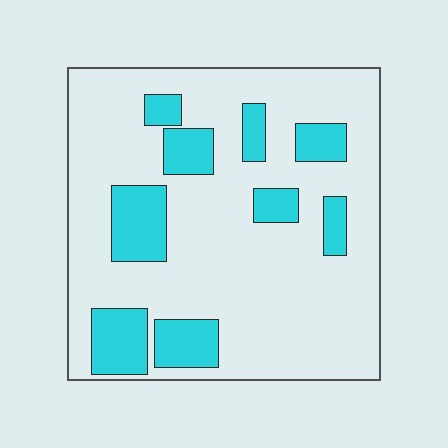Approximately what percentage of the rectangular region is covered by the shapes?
Approximately 20%.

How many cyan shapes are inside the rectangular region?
9.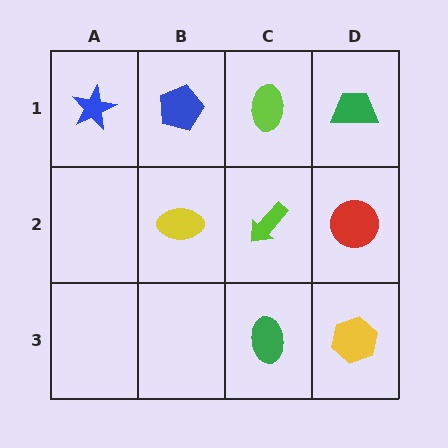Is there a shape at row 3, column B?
No, that cell is empty.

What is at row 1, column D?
A green trapezoid.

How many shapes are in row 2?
3 shapes.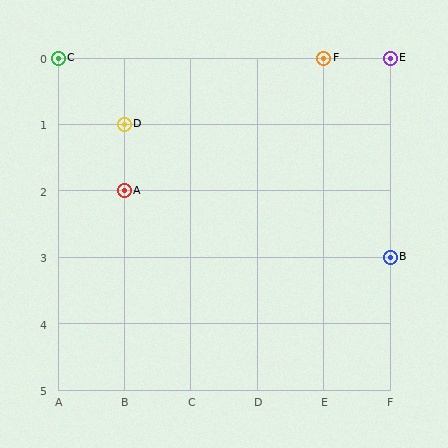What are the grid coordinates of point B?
Point B is at grid coordinates (F, 3).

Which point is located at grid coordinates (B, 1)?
Point D is at (B, 1).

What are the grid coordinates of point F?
Point F is at grid coordinates (E, 0).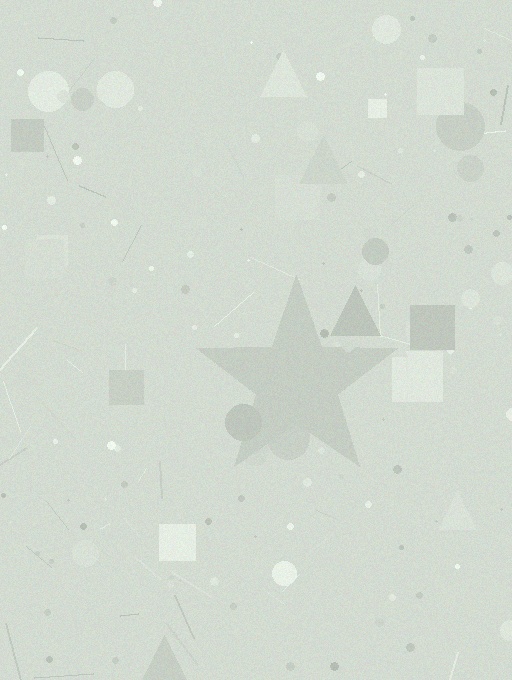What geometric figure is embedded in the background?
A star is embedded in the background.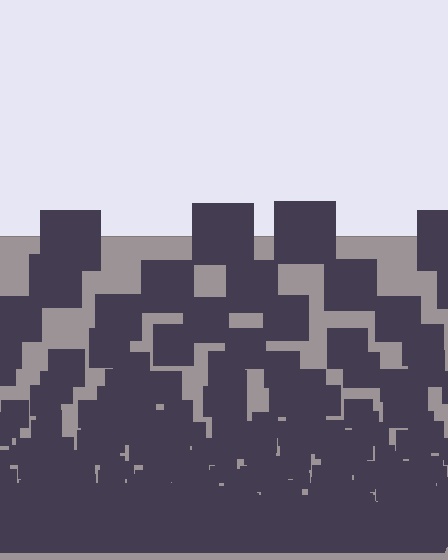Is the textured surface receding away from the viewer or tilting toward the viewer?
The surface appears to tilt toward the viewer. Texture elements get larger and sparser toward the top.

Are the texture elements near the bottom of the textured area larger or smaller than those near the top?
Smaller. The gradient is inverted — elements near the bottom are smaller and denser.